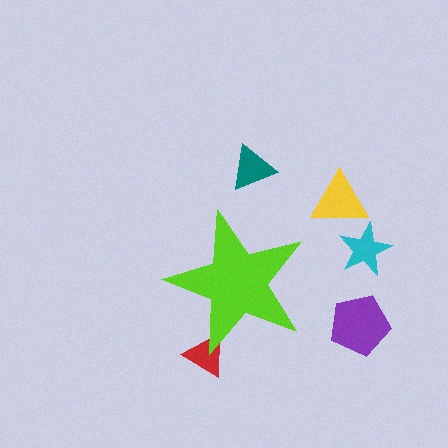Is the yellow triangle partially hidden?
No, the yellow triangle is fully visible.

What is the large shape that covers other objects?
A lime star.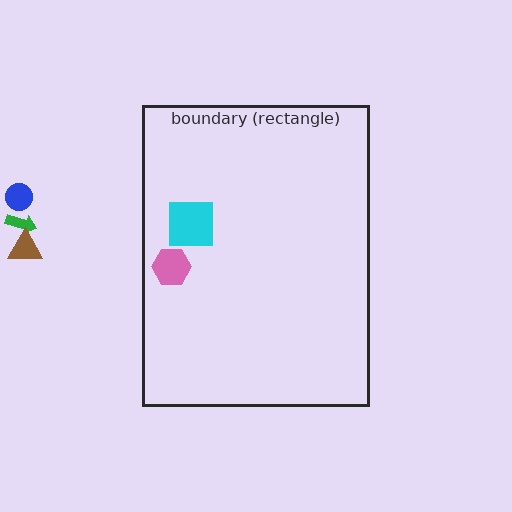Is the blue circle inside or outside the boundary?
Outside.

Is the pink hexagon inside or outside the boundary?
Inside.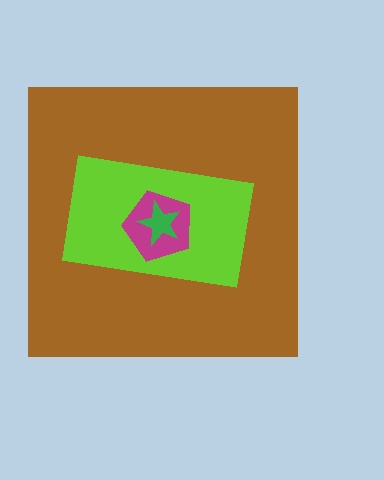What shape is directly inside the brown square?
The lime rectangle.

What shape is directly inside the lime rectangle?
The magenta pentagon.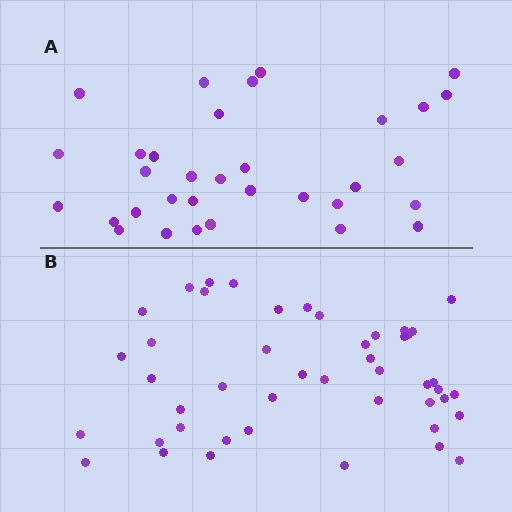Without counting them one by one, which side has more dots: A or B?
Region B (the bottom region) has more dots.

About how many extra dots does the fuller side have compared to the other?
Region B has approximately 15 more dots than region A.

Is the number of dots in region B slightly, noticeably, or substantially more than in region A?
Region B has noticeably more, but not dramatically so. The ratio is roughly 1.4 to 1.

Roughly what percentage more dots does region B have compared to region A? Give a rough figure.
About 40% more.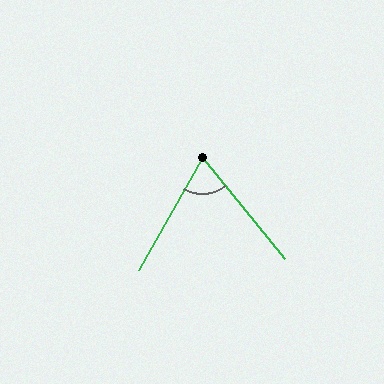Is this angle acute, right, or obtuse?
It is acute.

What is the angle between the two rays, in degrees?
Approximately 69 degrees.